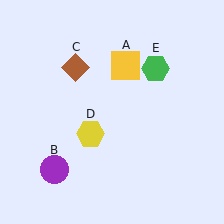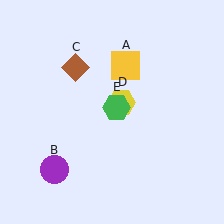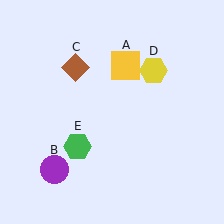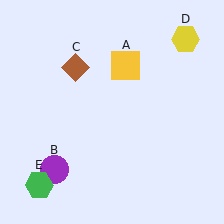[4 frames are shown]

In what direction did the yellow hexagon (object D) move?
The yellow hexagon (object D) moved up and to the right.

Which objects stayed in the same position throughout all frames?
Yellow square (object A) and purple circle (object B) and brown diamond (object C) remained stationary.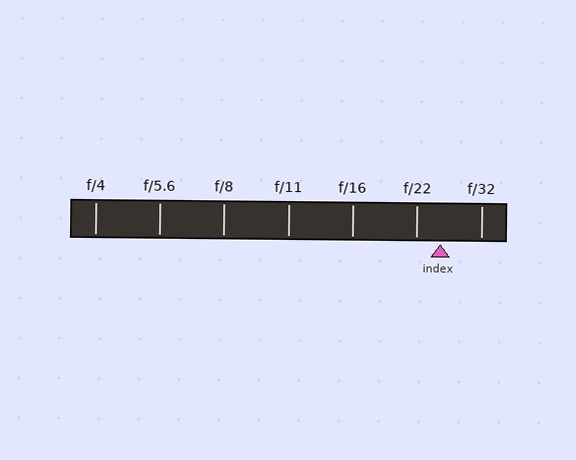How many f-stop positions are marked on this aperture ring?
There are 7 f-stop positions marked.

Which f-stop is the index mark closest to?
The index mark is closest to f/22.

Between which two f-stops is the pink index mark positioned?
The index mark is between f/22 and f/32.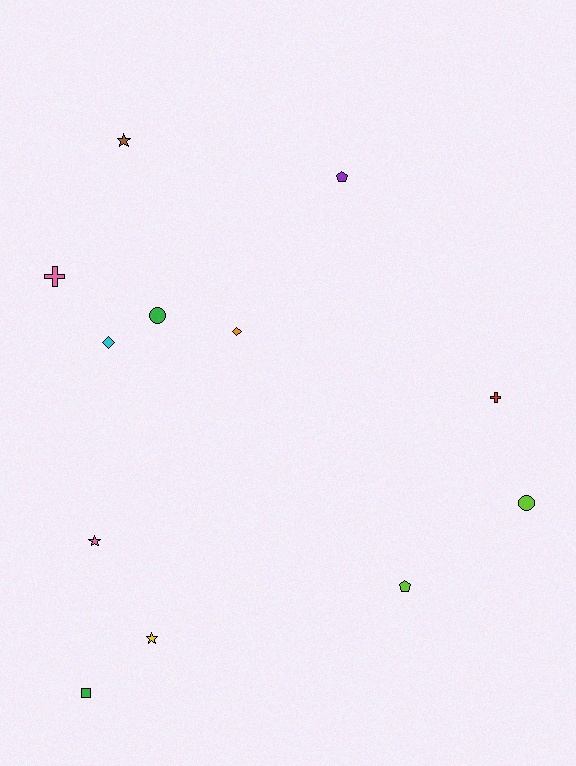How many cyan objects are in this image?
There is 1 cyan object.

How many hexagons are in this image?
There are no hexagons.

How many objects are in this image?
There are 12 objects.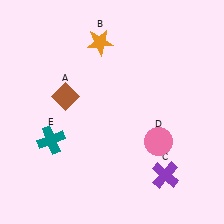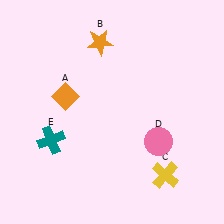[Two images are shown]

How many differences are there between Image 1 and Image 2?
There are 2 differences between the two images.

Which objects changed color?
A changed from brown to orange. C changed from purple to yellow.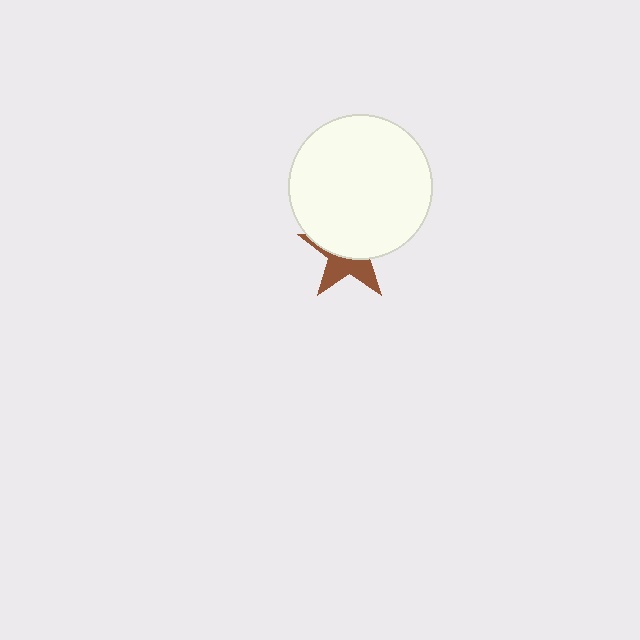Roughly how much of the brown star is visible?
A small part of it is visible (roughly 41%).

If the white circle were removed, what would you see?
You would see the complete brown star.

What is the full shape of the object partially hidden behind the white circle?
The partially hidden object is a brown star.